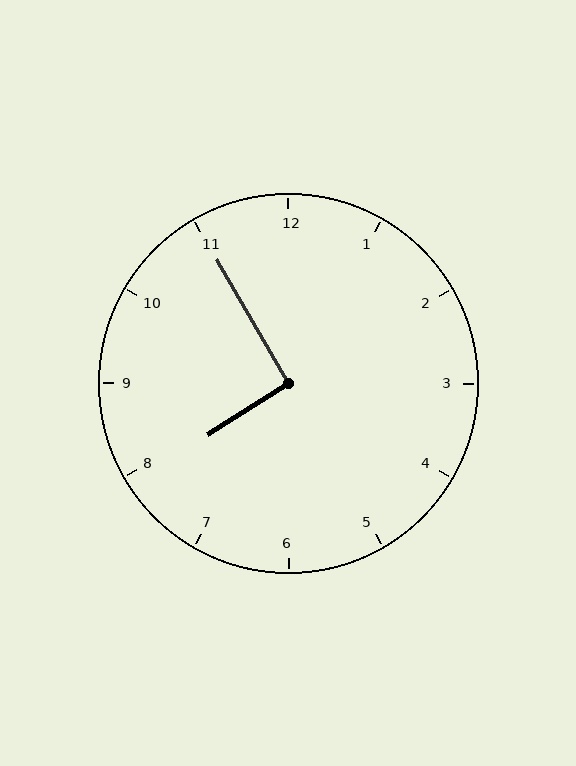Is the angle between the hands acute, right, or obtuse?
It is right.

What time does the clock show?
7:55.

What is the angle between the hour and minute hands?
Approximately 92 degrees.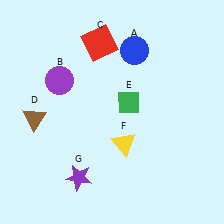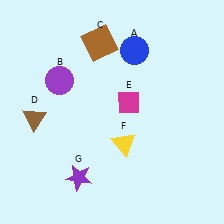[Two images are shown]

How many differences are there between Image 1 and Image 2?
There are 2 differences between the two images.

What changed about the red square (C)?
In Image 1, C is red. In Image 2, it changed to brown.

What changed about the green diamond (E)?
In Image 1, E is green. In Image 2, it changed to magenta.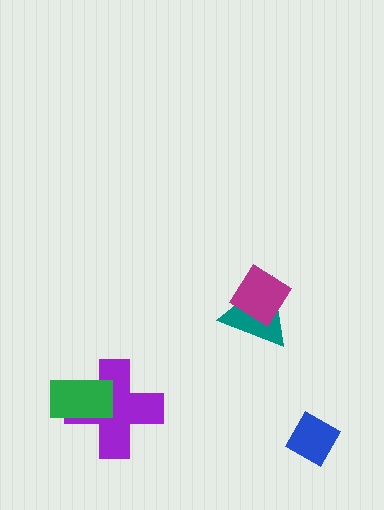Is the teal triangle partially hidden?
Yes, it is partially covered by another shape.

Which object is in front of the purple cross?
The green rectangle is in front of the purple cross.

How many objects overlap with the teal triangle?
1 object overlaps with the teal triangle.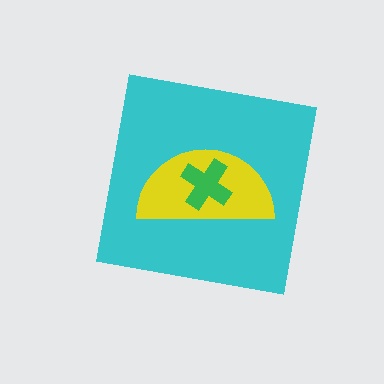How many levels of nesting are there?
3.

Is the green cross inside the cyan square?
Yes.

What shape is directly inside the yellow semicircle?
The green cross.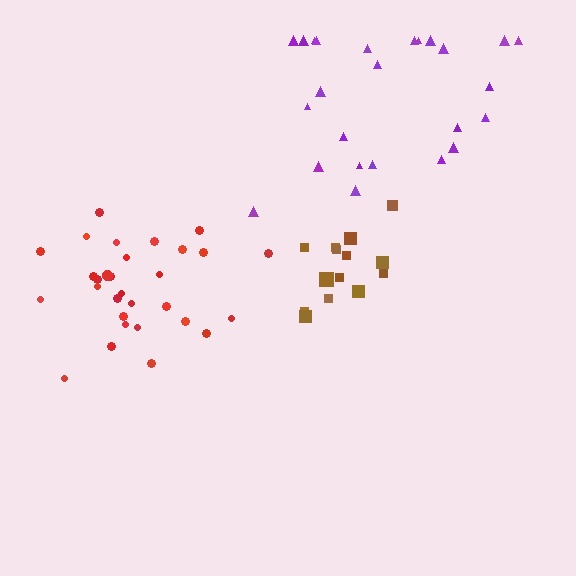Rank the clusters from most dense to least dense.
brown, red, purple.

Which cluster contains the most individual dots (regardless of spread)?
Red (30).